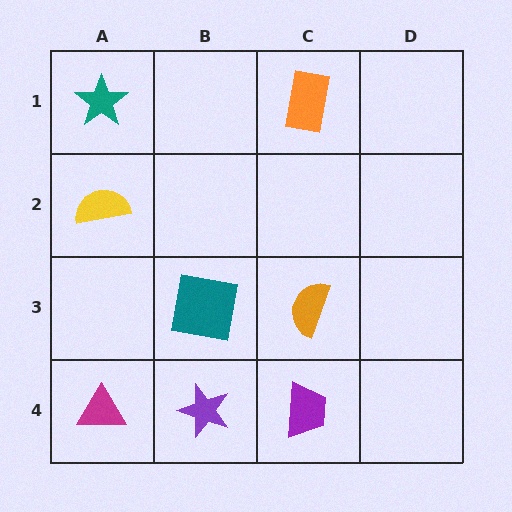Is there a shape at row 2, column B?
No, that cell is empty.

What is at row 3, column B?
A teal square.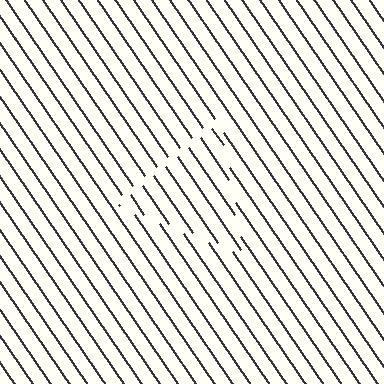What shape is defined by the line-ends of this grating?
An illusory triangle. The interior of the shape contains the same grating, shifted by half a period — the contour is defined by the phase discontinuity where line-ends from the inner and outer gratings abut.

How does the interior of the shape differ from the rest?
The interior of the shape contains the same grating, shifted by half a period — the contour is defined by the phase discontinuity where line-ends from the inner and outer gratings abut.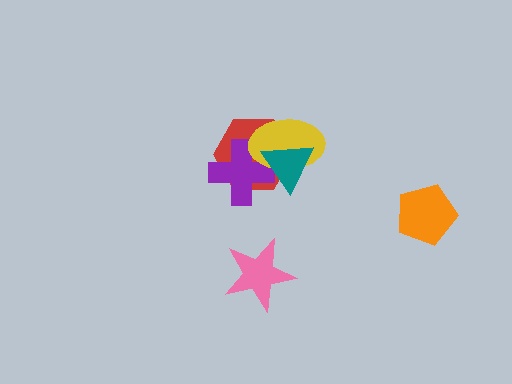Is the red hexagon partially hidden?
Yes, it is partially covered by another shape.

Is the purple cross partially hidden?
Yes, it is partially covered by another shape.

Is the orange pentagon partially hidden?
No, no other shape covers it.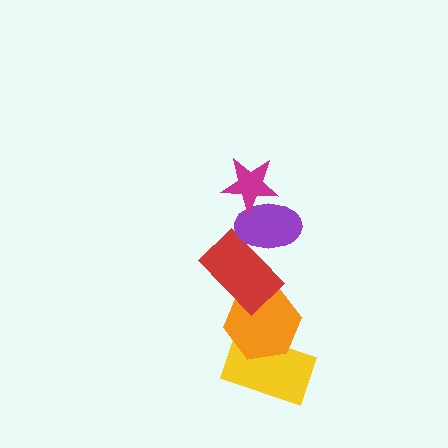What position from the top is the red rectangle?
The red rectangle is 3rd from the top.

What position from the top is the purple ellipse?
The purple ellipse is 2nd from the top.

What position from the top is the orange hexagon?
The orange hexagon is 4th from the top.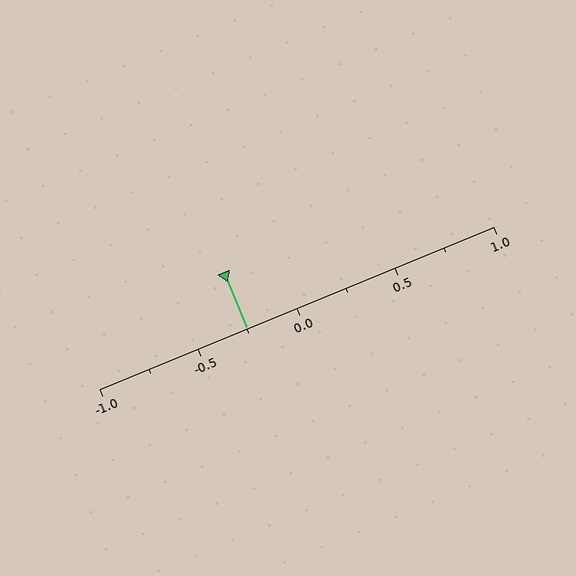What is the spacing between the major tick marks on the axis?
The major ticks are spaced 0.5 apart.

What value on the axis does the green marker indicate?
The marker indicates approximately -0.25.